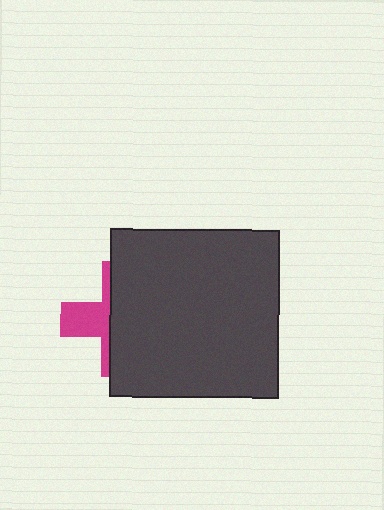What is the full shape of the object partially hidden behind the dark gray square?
The partially hidden object is a magenta cross.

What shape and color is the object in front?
The object in front is a dark gray square.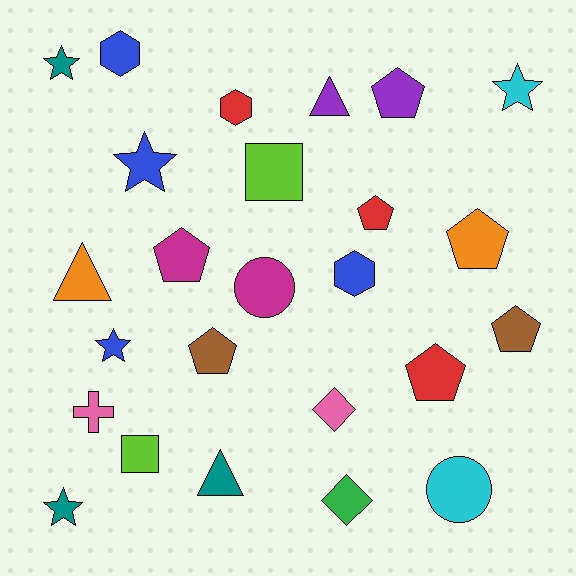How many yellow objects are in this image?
There are no yellow objects.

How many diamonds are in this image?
There are 2 diamonds.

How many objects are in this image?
There are 25 objects.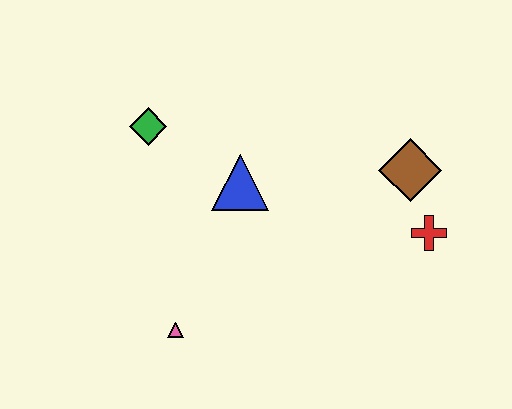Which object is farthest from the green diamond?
The red cross is farthest from the green diamond.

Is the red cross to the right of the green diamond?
Yes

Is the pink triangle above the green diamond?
No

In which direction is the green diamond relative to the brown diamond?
The green diamond is to the left of the brown diamond.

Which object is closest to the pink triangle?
The blue triangle is closest to the pink triangle.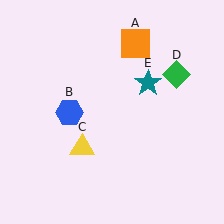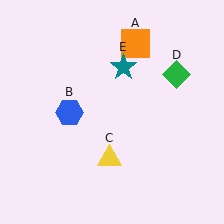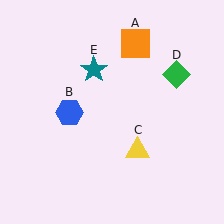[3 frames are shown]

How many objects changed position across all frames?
2 objects changed position: yellow triangle (object C), teal star (object E).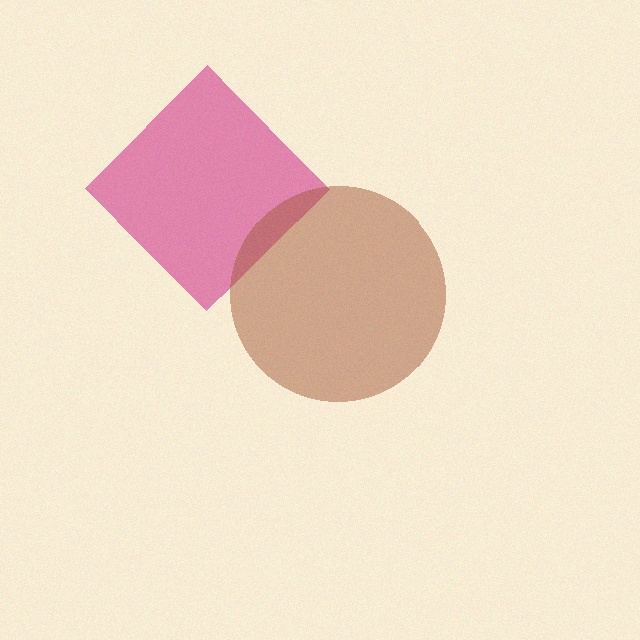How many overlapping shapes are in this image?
There are 2 overlapping shapes in the image.